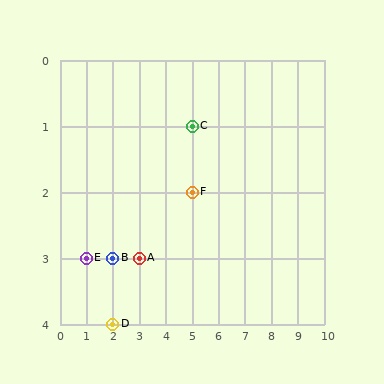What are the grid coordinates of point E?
Point E is at grid coordinates (1, 3).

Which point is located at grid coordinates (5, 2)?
Point F is at (5, 2).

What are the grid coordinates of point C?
Point C is at grid coordinates (5, 1).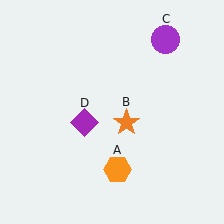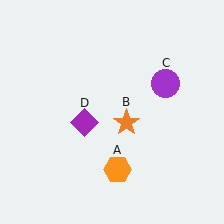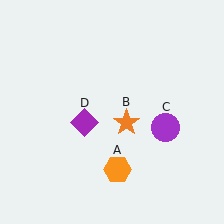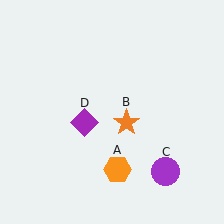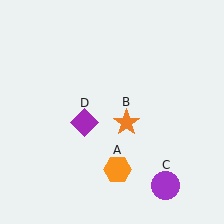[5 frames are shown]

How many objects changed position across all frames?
1 object changed position: purple circle (object C).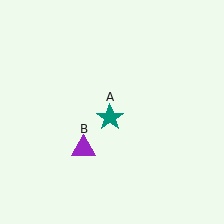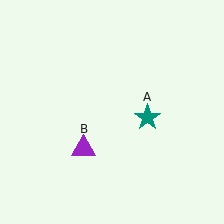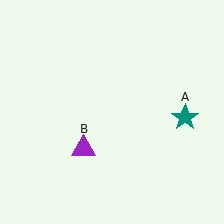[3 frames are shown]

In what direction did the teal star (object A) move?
The teal star (object A) moved right.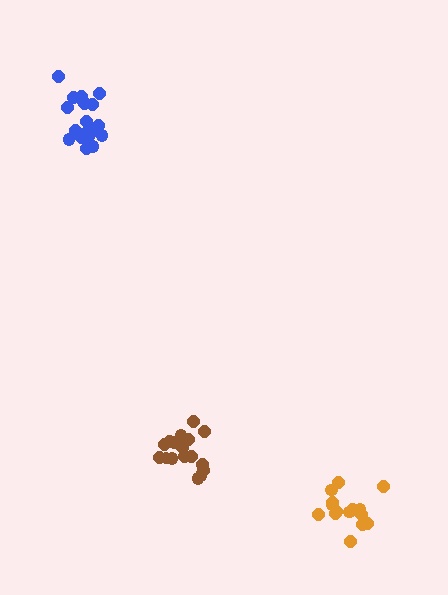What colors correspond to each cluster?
The clusters are colored: brown, blue, orange.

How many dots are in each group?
Group 1: 18 dots, Group 2: 19 dots, Group 3: 15 dots (52 total).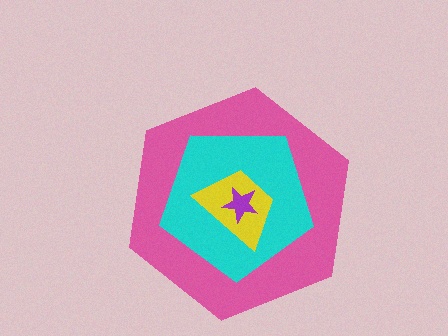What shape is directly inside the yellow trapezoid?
The purple star.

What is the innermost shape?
The purple star.